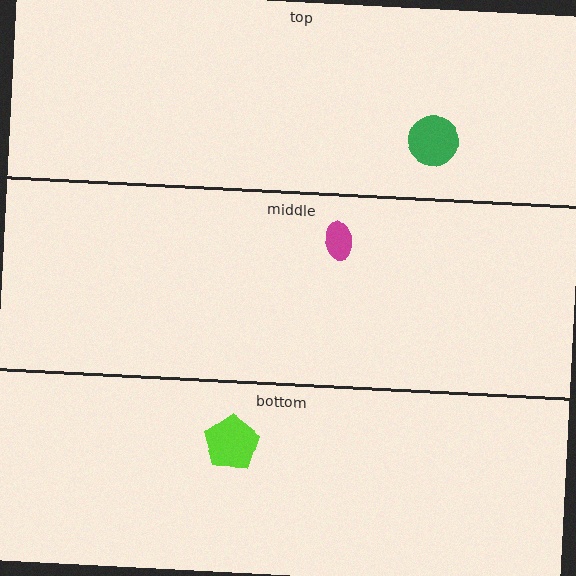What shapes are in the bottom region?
The lime pentagon.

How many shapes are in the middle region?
1.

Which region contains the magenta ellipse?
The middle region.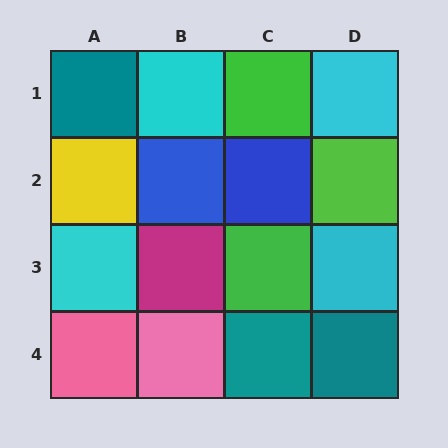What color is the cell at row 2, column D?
Lime.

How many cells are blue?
2 cells are blue.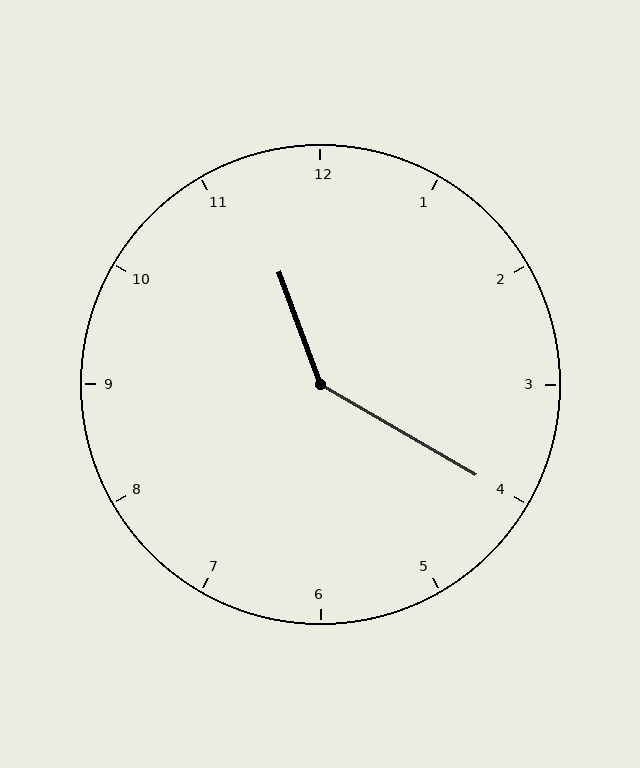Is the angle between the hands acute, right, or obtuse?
It is obtuse.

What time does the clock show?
11:20.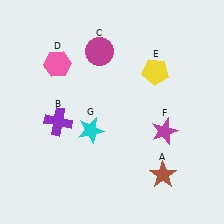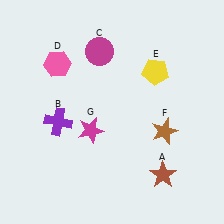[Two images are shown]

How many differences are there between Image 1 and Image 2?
There are 2 differences between the two images.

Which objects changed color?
F changed from magenta to brown. G changed from cyan to magenta.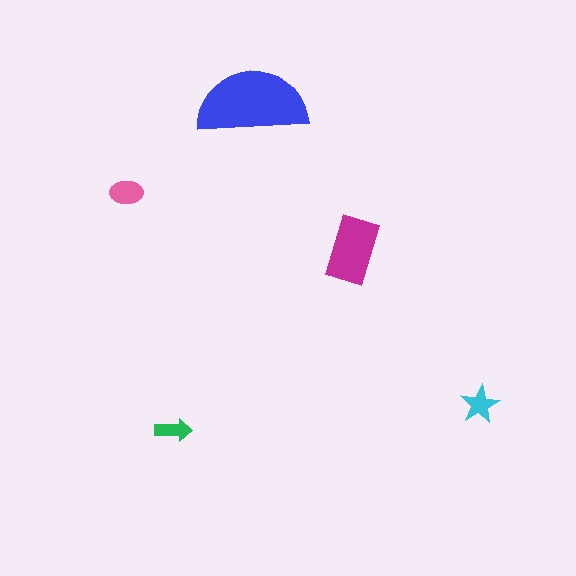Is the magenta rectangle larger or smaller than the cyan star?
Larger.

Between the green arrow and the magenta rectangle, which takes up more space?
The magenta rectangle.